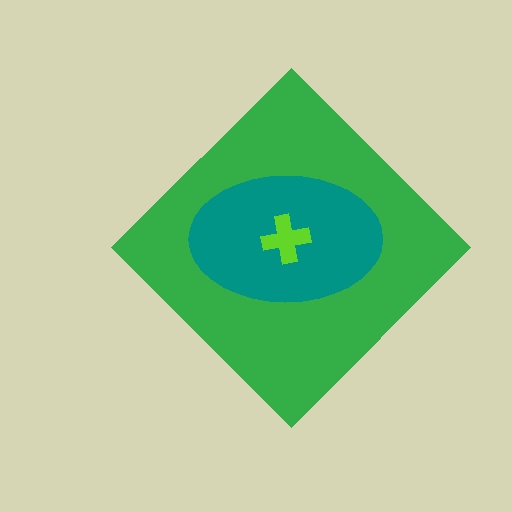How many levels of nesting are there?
3.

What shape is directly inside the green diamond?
The teal ellipse.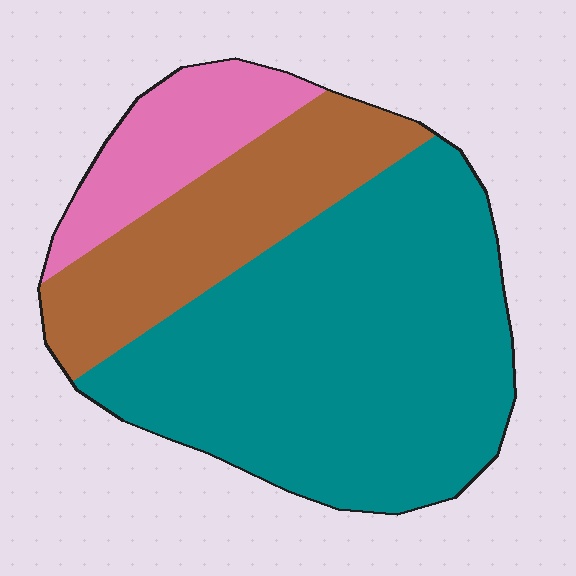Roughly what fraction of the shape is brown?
Brown takes up between a sixth and a third of the shape.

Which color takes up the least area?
Pink, at roughly 15%.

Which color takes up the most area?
Teal, at roughly 60%.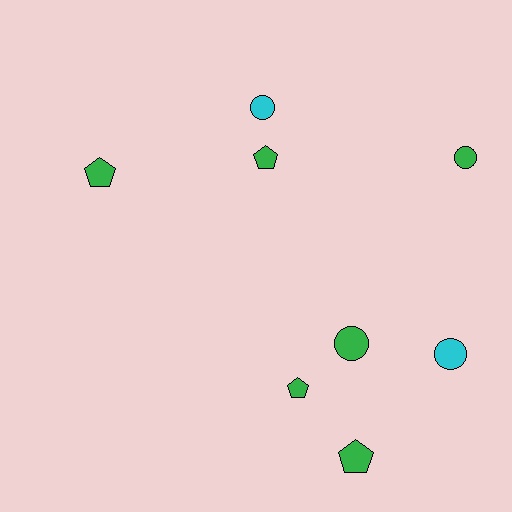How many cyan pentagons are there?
There are no cyan pentagons.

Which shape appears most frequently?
Pentagon, with 4 objects.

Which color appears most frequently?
Green, with 6 objects.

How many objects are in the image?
There are 8 objects.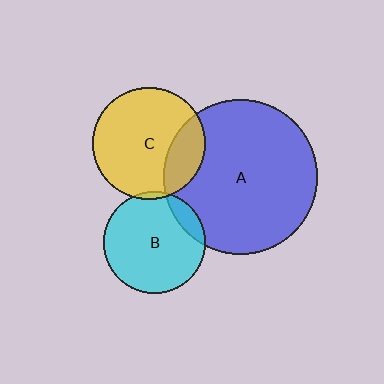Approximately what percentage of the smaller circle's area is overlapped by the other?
Approximately 10%.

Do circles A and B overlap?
Yes.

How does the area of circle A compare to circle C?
Approximately 1.9 times.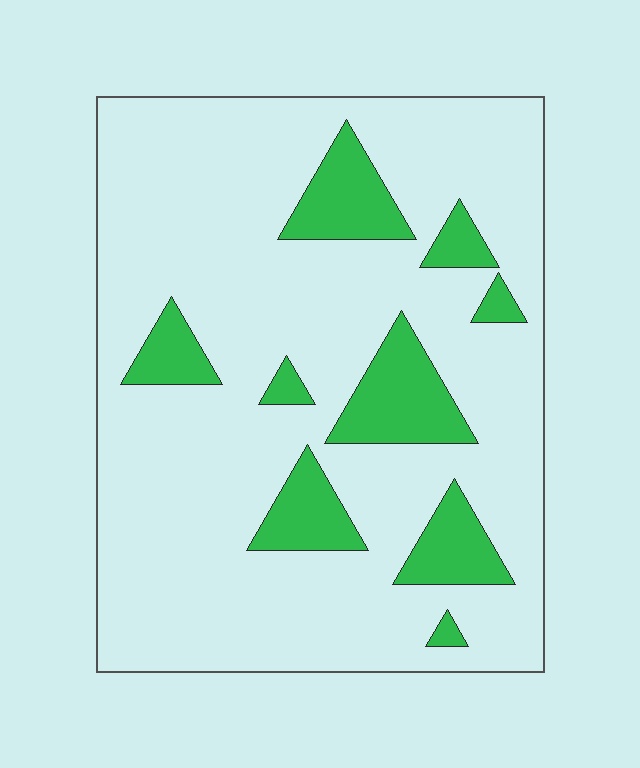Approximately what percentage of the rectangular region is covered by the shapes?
Approximately 15%.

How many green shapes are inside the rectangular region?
9.